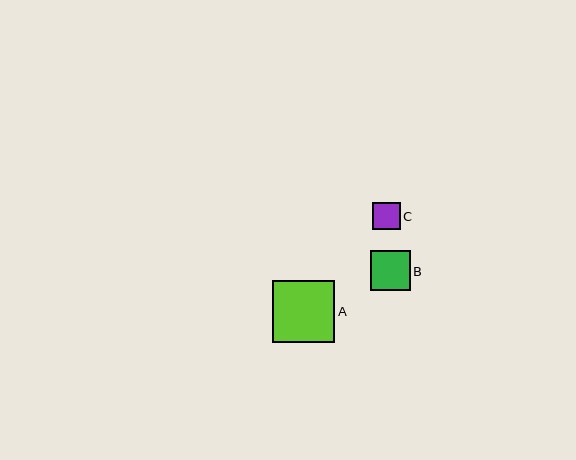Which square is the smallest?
Square C is the smallest with a size of approximately 28 pixels.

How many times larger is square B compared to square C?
Square B is approximately 1.4 times the size of square C.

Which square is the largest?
Square A is the largest with a size of approximately 62 pixels.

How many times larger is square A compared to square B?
Square A is approximately 1.6 times the size of square B.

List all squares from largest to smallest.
From largest to smallest: A, B, C.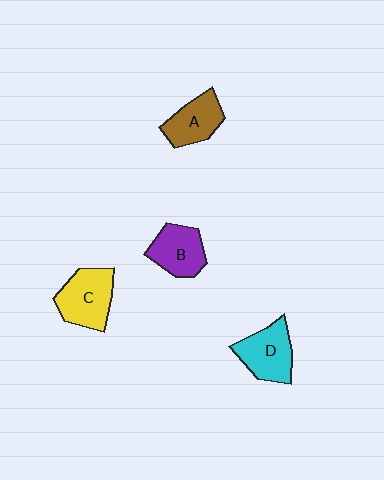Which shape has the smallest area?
Shape A (brown).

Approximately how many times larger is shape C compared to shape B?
Approximately 1.2 times.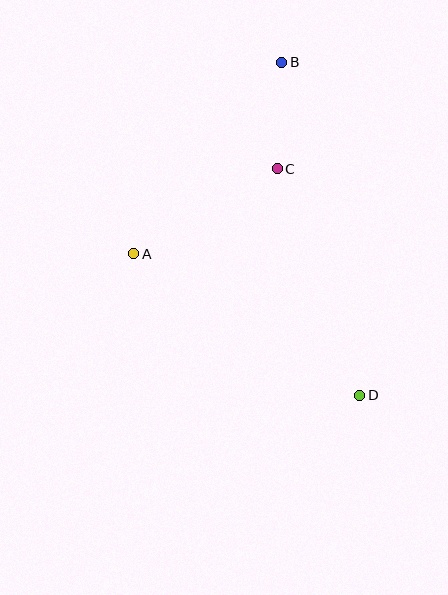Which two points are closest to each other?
Points B and C are closest to each other.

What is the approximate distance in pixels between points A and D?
The distance between A and D is approximately 267 pixels.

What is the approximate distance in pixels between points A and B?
The distance between A and B is approximately 242 pixels.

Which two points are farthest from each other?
Points B and D are farthest from each other.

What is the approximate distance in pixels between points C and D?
The distance between C and D is approximately 241 pixels.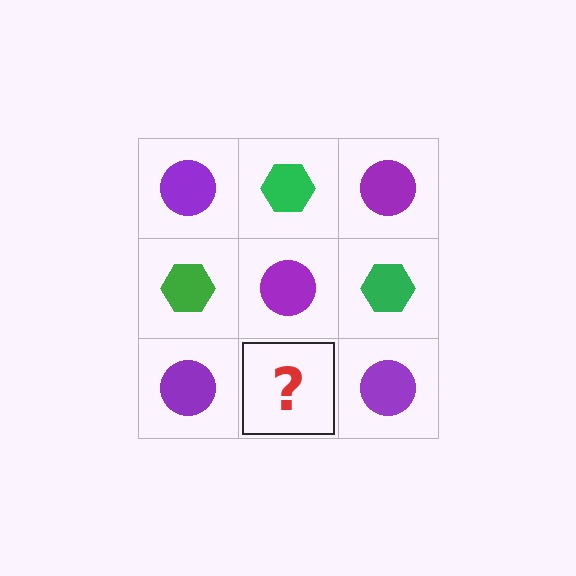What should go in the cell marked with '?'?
The missing cell should contain a green hexagon.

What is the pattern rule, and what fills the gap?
The rule is that it alternates purple circle and green hexagon in a checkerboard pattern. The gap should be filled with a green hexagon.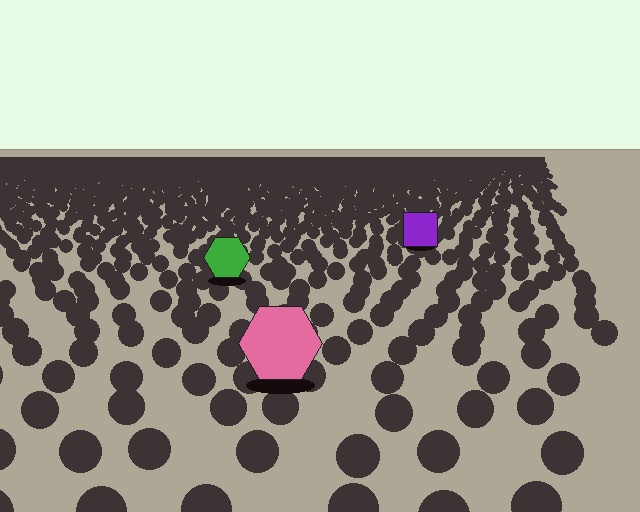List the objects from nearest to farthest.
From nearest to farthest: the pink hexagon, the green hexagon, the purple square.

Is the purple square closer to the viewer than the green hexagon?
No. The green hexagon is closer — you can tell from the texture gradient: the ground texture is coarser near it.